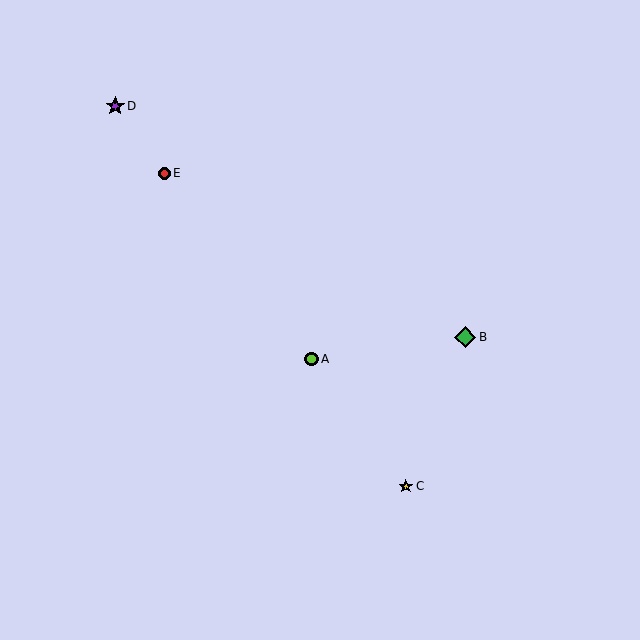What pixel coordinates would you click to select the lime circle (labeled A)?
Click at (312, 359) to select the lime circle A.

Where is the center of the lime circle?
The center of the lime circle is at (312, 359).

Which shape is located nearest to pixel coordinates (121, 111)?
The purple star (labeled D) at (115, 106) is nearest to that location.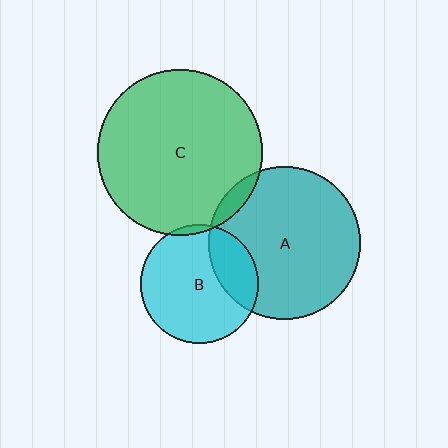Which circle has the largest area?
Circle C (green).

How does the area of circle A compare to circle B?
Approximately 1.7 times.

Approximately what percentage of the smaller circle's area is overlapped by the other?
Approximately 5%.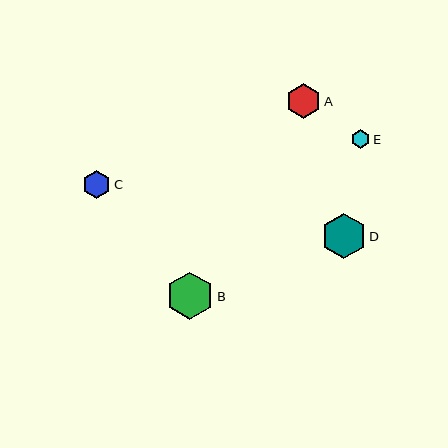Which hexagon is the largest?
Hexagon B is the largest with a size of approximately 48 pixels.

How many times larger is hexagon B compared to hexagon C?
Hexagon B is approximately 1.7 times the size of hexagon C.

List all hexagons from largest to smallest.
From largest to smallest: B, D, A, C, E.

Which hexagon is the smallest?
Hexagon E is the smallest with a size of approximately 19 pixels.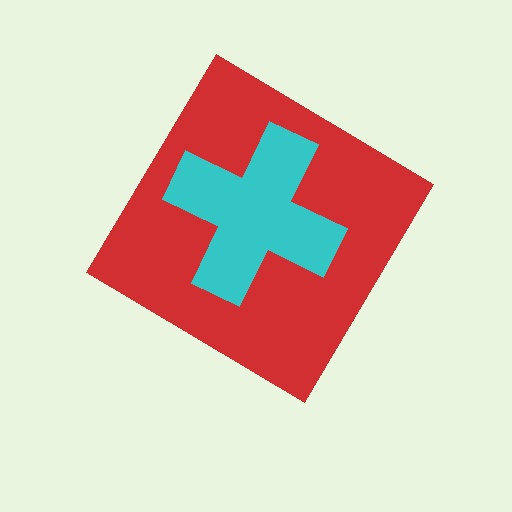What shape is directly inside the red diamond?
The cyan cross.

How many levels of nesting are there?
2.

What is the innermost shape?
The cyan cross.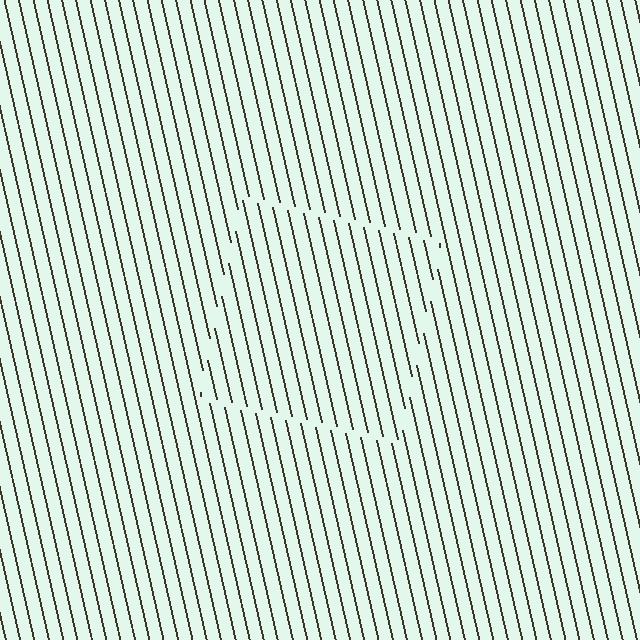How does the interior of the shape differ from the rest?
The interior of the shape contains the same grating, shifted by half a period — the contour is defined by the phase discontinuity where line-ends from the inner and outer gratings abut.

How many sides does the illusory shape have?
4 sides — the line-ends trace a square.